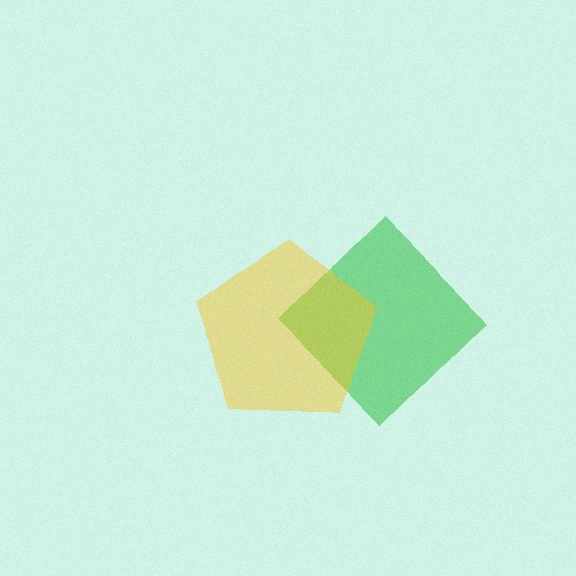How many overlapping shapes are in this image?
There are 2 overlapping shapes in the image.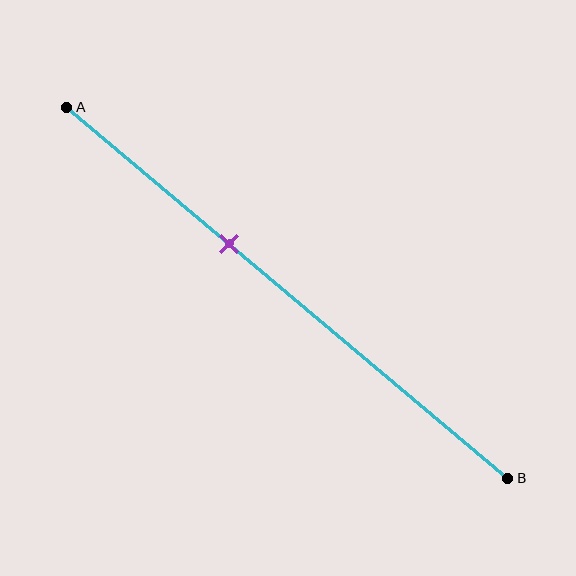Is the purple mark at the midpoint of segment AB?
No, the mark is at about 35% from A, not at the 50% midpoint.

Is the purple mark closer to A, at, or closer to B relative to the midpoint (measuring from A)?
The purple mark is closer to point A than the midpoint of segment AB.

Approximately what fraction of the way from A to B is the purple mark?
The purple mark is approximately 35% of the way from A to B.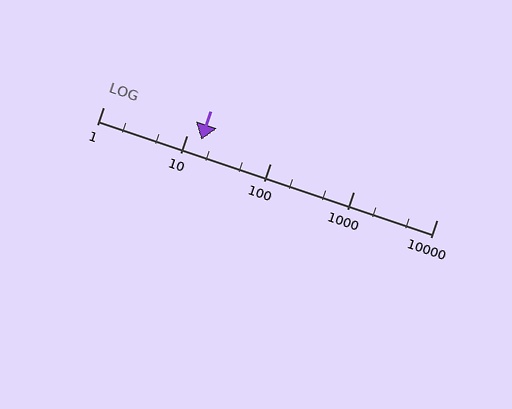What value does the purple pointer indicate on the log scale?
The pointer indicates approximately 15.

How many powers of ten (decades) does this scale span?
The scale spans 4 decades, from 1 to 10000.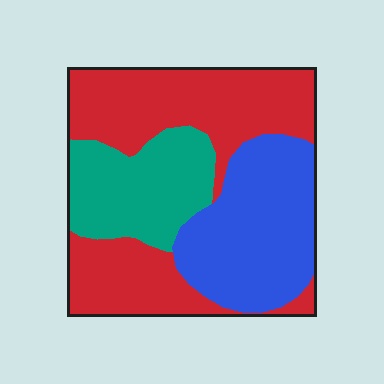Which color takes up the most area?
Red, at roughly 45%.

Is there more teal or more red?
Red.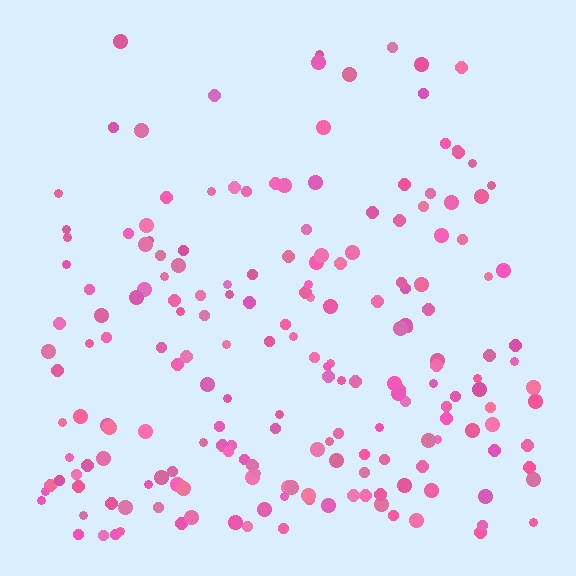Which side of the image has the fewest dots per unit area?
The top.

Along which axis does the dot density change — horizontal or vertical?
Vertical.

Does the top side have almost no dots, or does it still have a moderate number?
Still a moderate number, just noticeably fewer than the bottom.